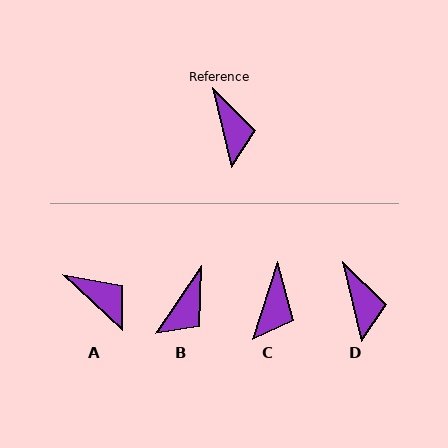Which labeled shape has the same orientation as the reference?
D.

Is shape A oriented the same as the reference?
No, it is off by about 34 degrees.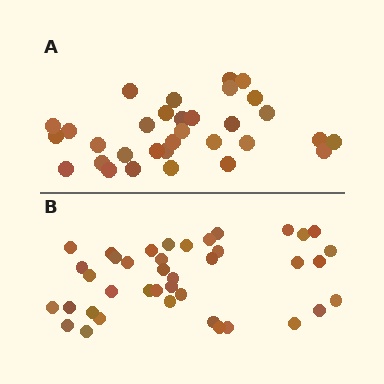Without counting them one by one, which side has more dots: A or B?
Region B (the bottom region) has more dots.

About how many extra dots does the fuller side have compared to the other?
Region B has roughly 8 or so more dots than region A.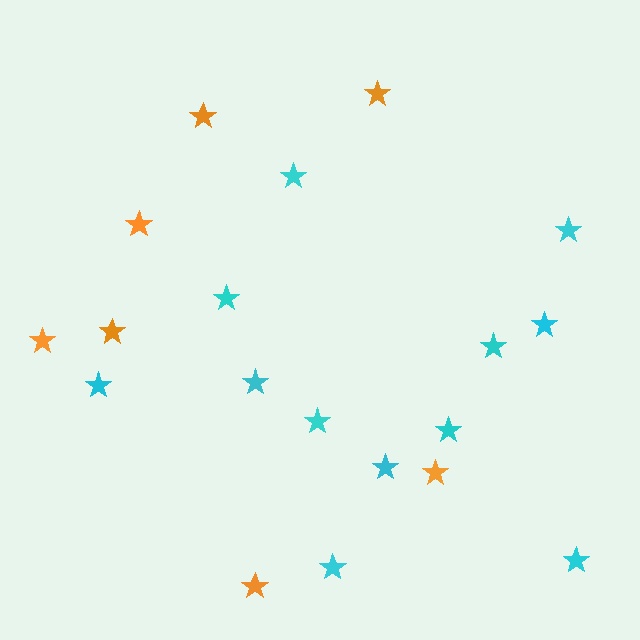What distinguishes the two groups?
There are 2 groups: one group of orange stars (7) and one group of cyan stars (12).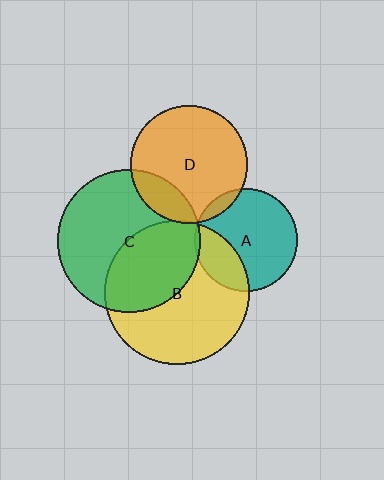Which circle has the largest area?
Circle B (yellow).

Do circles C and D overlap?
Yes.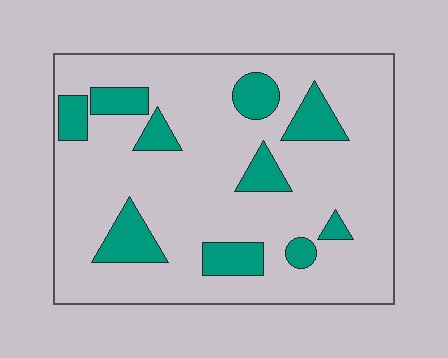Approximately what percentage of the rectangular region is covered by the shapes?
Approximately 20%.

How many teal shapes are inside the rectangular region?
10.